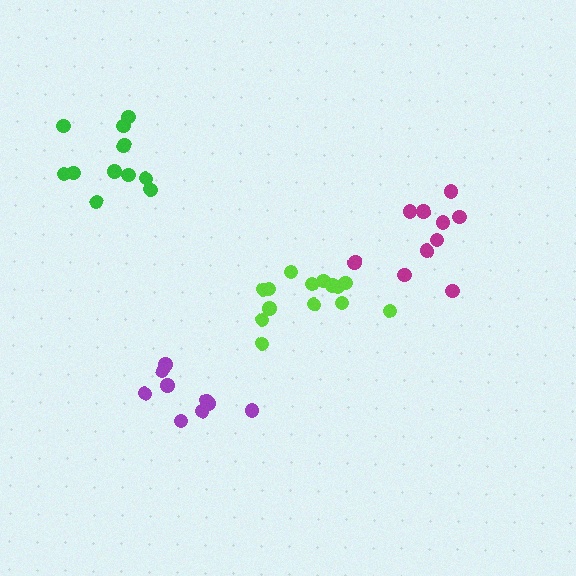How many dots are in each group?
Group 1: 14 dots, Group 2: 10 dots, Group 3: 11 dots, Group 4: 9 dots (44 total).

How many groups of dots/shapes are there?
There are 4 groups.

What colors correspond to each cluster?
The clusters are colored: lime, magenta, green, purple.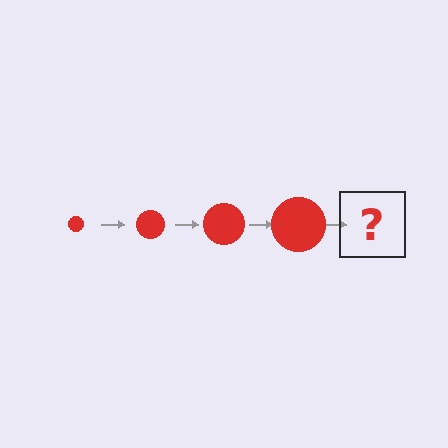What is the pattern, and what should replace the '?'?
The pattern is that the circle gets progressively larger each step. The '?' should be a red circle, larger than the previous one.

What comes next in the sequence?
The next element should be a red circle, larger than the previous one.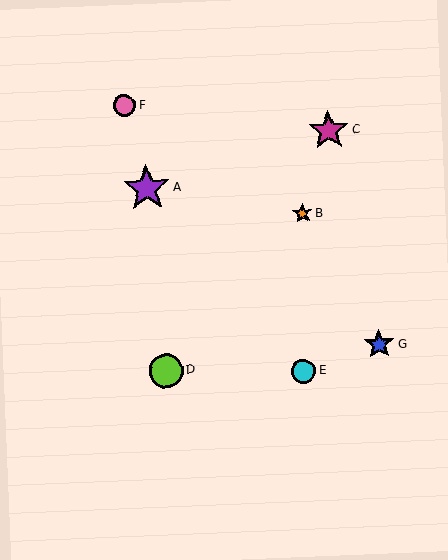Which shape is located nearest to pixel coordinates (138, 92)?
The pink circle (labeled F) at (125, 106) is nearest to that location.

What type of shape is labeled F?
Shape F is a pink circle.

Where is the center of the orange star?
The center of the orange star is at (303, 213).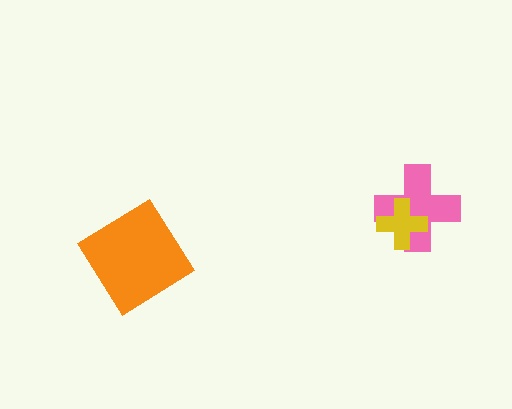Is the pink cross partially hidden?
Yes, it is partially covered by another shape.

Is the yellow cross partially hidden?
No, no other shape covers it.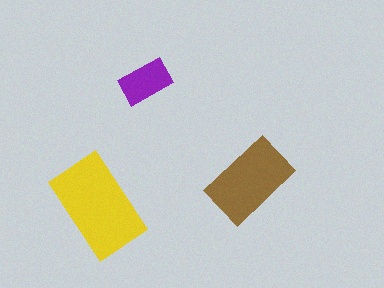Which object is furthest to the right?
The brown rectangle is rightmost.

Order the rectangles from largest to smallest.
the yellow one, the brown one, the purple one.